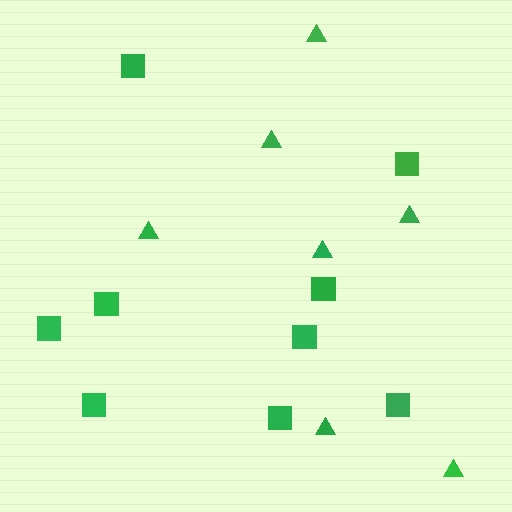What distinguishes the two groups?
There are 2 groups: one group of triangles (7) and one group of squares (9).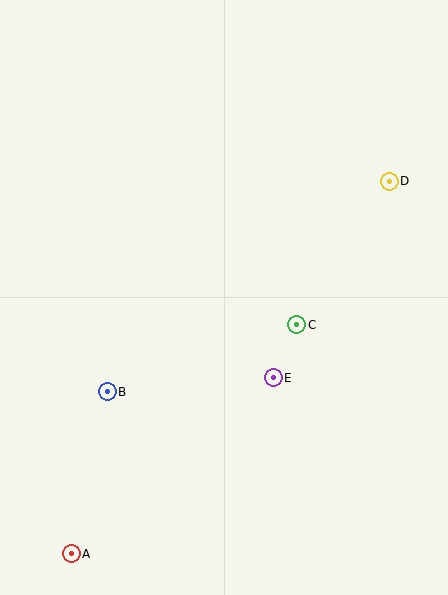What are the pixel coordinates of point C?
Point C is at (297, 325).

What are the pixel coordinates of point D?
Point D is at (389, 181).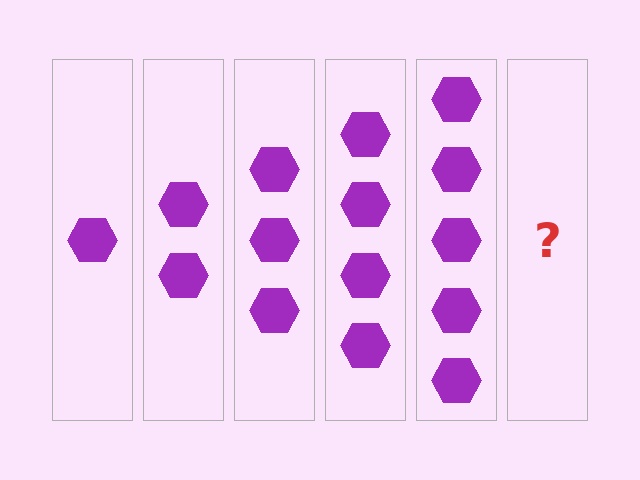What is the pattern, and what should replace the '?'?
The pattern is that each step adds one more hexagon. The '?' should be 6 hexagons.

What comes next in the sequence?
The next element should be 6 hexagons.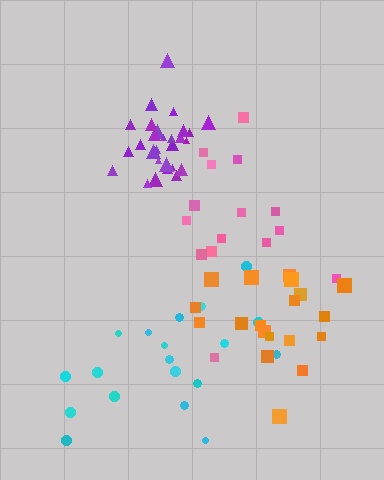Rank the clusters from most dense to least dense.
purple, orange, pink, cyan.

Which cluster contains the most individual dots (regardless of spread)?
Purple (29).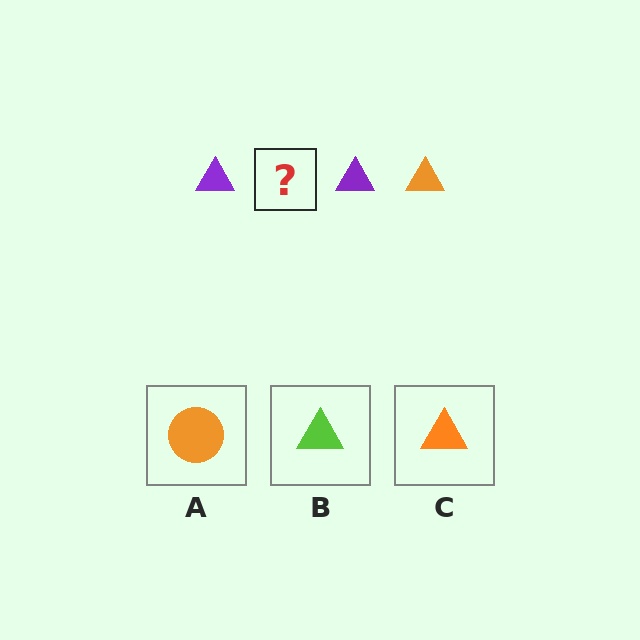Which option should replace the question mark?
Option C.